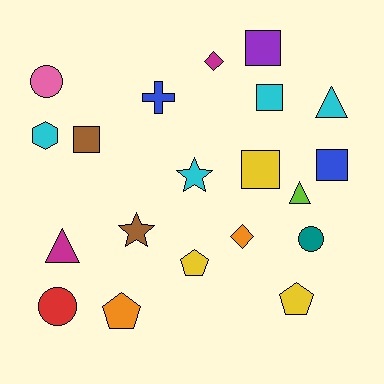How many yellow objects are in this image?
There are 3 yellow objects.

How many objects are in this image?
There are 20 objects.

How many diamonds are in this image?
There are 2 diamonds.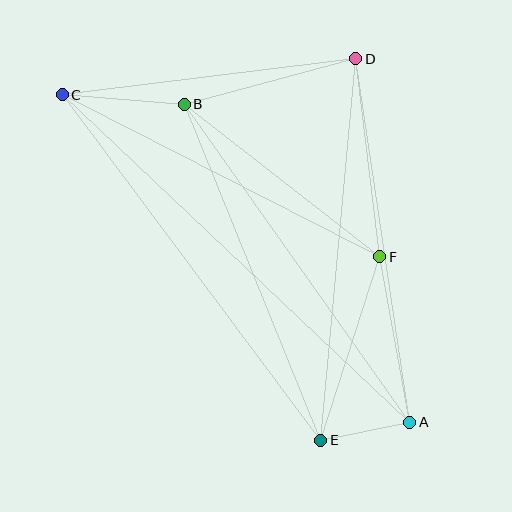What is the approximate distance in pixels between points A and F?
The distance between A and F is approximately 168 pixels.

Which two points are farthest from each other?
Points A and C are farthest from each other.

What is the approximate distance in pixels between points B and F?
The distance between B and F is approximately 248 pixels.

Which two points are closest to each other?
Points A and E are closest to each other.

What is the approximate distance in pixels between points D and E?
The distance between D and E is approximately 383 pixels.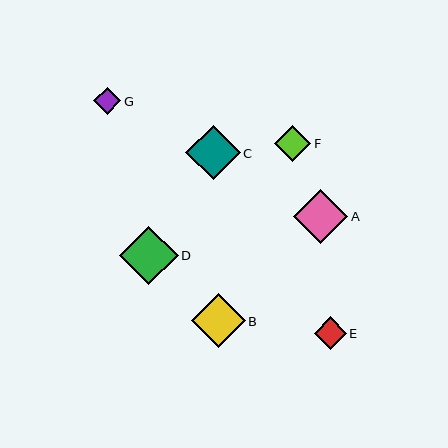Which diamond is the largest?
Diamond D is the largest with a size of approximately 58 pixels.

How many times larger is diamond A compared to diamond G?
Diamond A is approximately 2.0 times the size of diamond G.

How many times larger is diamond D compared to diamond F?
Diamond D is approximately 1.6 times the size of diamond F.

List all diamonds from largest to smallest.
From largest to smallest: D, C, A, B, F, E, G.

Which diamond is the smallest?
Diamond G is the smallest with a size of approximately 27 pixels.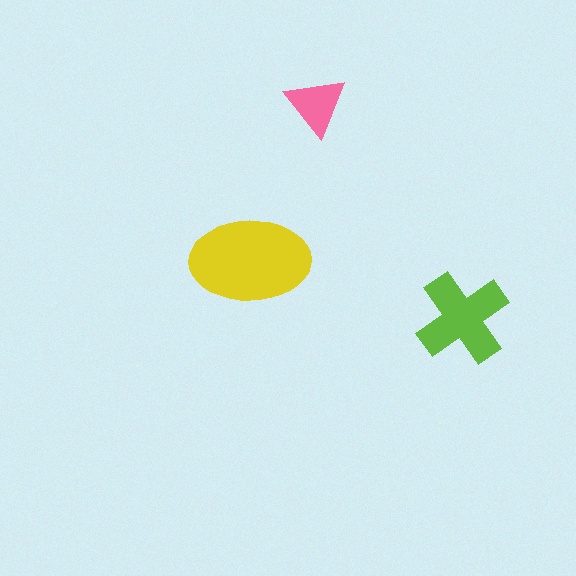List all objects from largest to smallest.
The yellow ellipse, the lime cross, the pink triangle.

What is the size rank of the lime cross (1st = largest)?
2nd.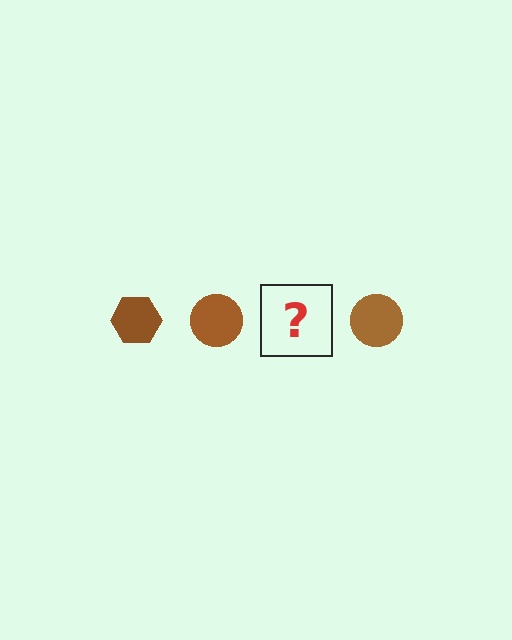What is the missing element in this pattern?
The missing element is a brown hexagon.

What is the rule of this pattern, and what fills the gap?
The rule is that the pattern cycles through hexagon, circle shapes in brown. The gap should be filled with a brown hexagon.